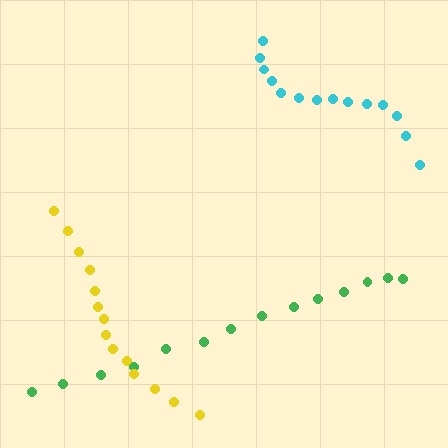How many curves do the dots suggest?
There are 3 distinct paths.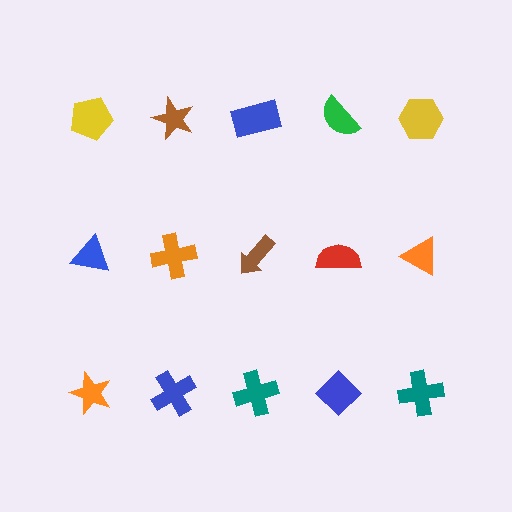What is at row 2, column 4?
A red semicircle.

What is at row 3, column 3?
A teal cross.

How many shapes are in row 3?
5 shapes.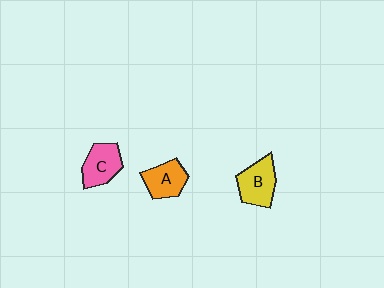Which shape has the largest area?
Shape B (yellow).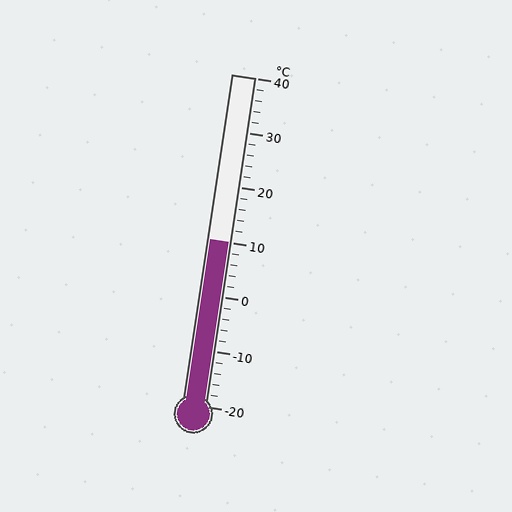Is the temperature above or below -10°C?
The temperature is above -10°C.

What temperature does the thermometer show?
The thermometer shows approximately 10°C.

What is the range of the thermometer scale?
The thermometer scale ranges from -20°C to 40°C.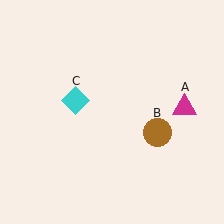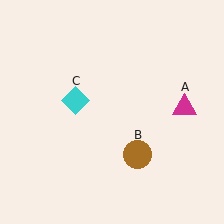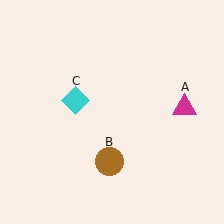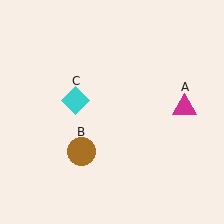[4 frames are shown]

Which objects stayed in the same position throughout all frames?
Magenta triangle (object A) and cyan diamond (object C) remained stationary.